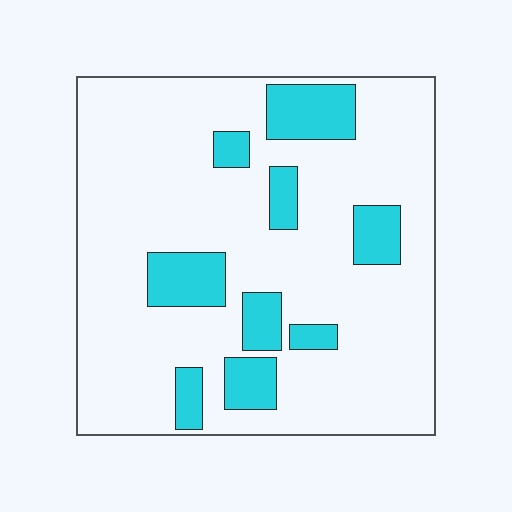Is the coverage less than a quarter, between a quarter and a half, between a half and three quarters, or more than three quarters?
Less than a quarter.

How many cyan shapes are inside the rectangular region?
9.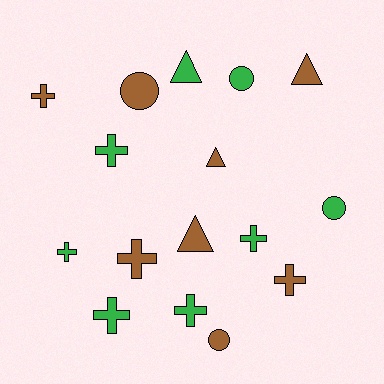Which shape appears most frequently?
Cross, with 8 objects.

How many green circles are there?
There are 2 green circles.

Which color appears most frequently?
Brown, with 8 objects.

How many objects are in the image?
There are 16 objects.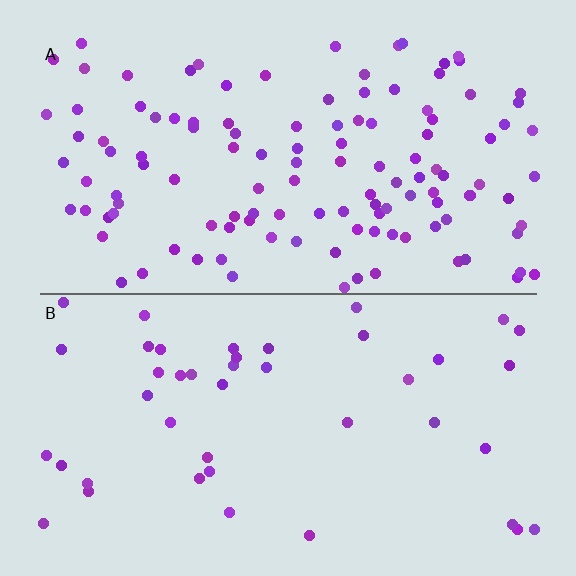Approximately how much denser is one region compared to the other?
Approximately 2.8× — region A over region B.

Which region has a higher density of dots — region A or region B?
A (the top).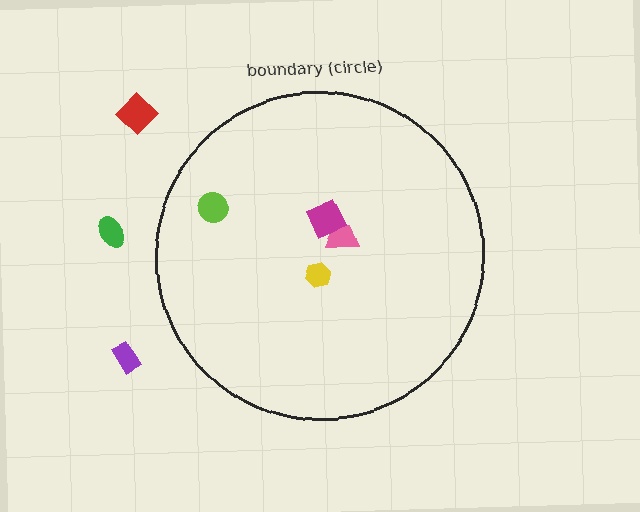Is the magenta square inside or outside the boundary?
Inside.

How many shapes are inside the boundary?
4 inside, 3 outside.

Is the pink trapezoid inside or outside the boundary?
Inside.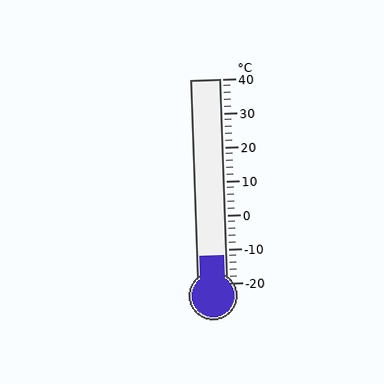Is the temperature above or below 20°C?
The temperature is below 20°C.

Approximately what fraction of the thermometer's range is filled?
The thermometer is filled to approximately 15% of its range.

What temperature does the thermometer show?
The thermometer shows approximately -12°C.